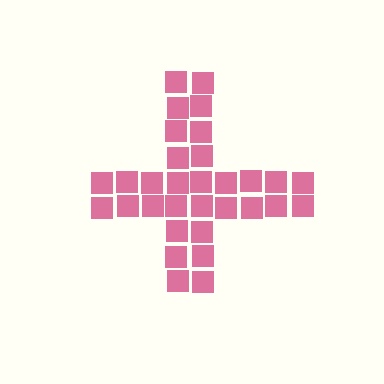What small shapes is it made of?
It is made of small squares.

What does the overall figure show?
The overall figure shows a cross.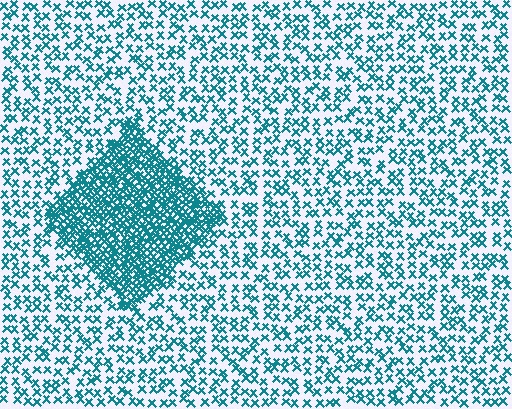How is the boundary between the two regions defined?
The boundary is defined by a change in element density (approximately 2.7x ratio). All elements are the same color, size, and shape.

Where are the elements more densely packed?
The elements are more densely packed inside the diamond boundary.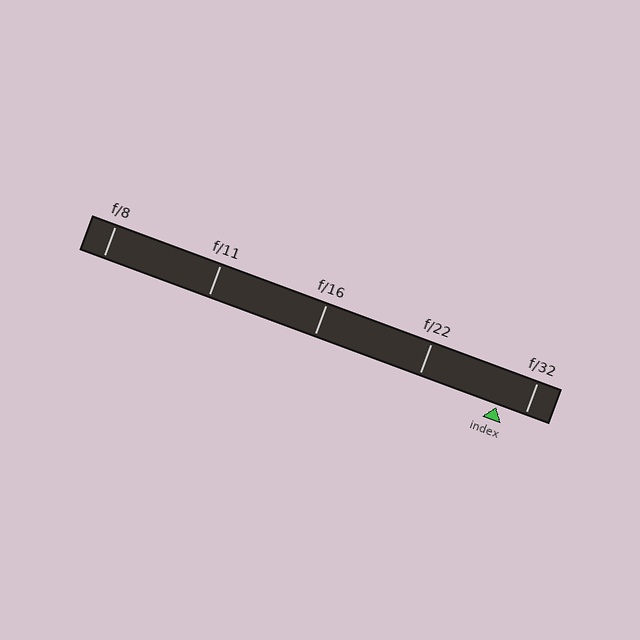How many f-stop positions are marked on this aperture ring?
There are 5 f-stop positions marked.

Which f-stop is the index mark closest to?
The index mark is closest to f/32.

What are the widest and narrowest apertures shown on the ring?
The widest aperture shown is f/8 and the narrowest is f/32.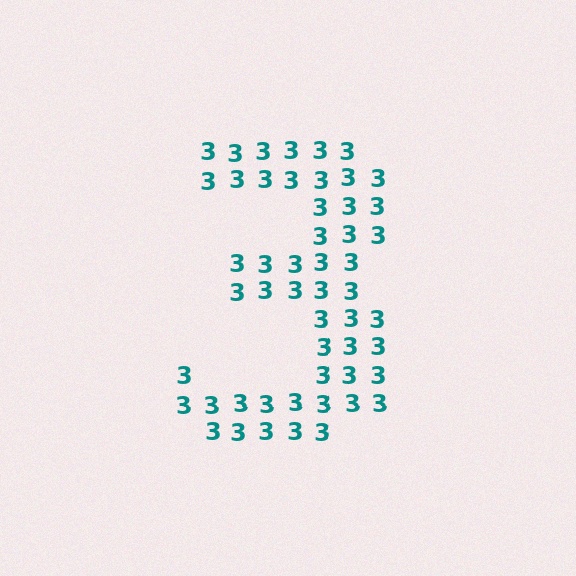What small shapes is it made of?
It is made of small digit 3's.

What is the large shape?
The large shape is the digit 3.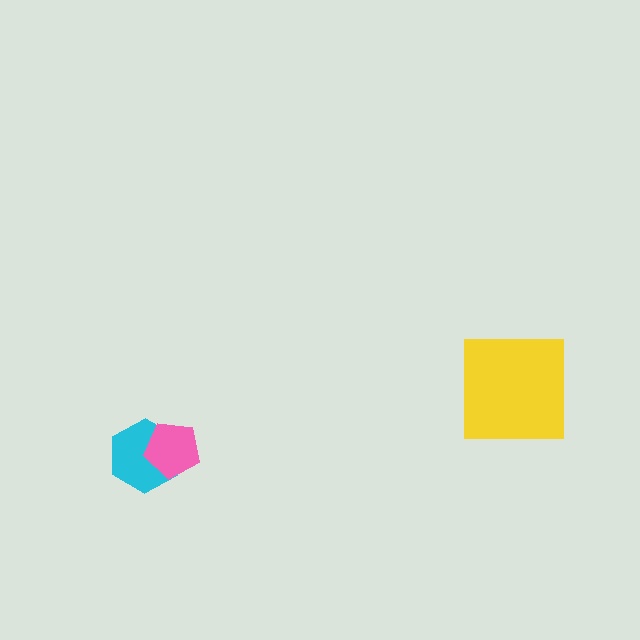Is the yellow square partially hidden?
No, no other shape covers it.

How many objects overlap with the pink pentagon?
1 object overlaps with the pink pentagon.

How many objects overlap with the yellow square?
0 objects overlap with the yellow square.